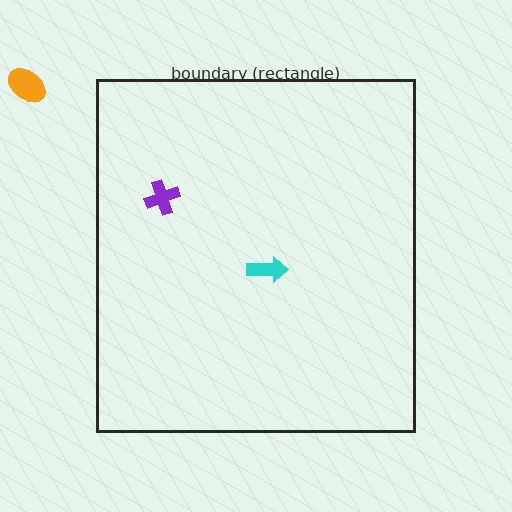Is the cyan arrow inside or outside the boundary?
Inside.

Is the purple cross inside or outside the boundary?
Inside.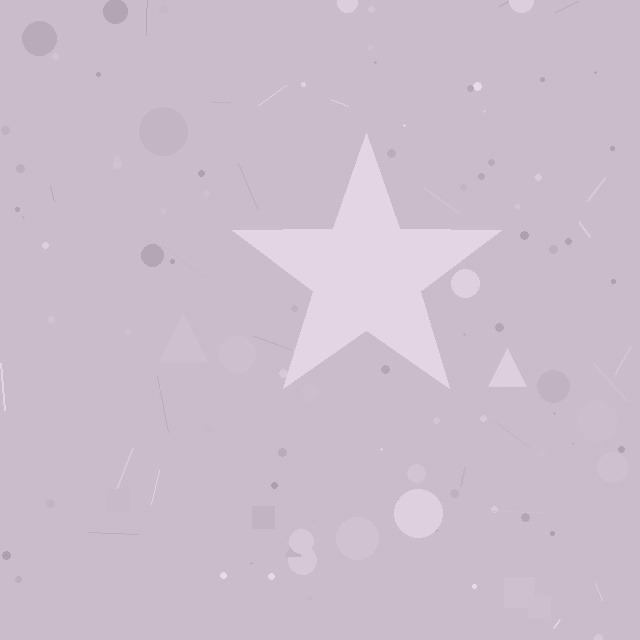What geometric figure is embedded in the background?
A star is embedded in the background.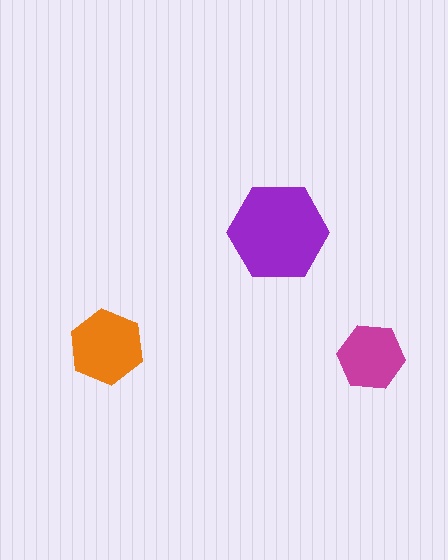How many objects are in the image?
There are 3 objects in the image.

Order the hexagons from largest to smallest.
the purple one, the orange one, the magenta one.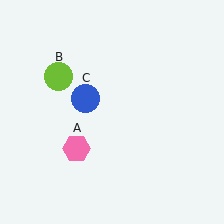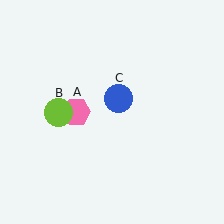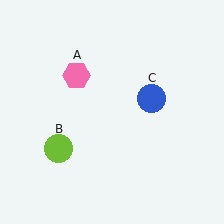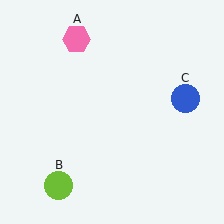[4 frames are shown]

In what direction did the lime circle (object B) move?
The lime circle (object B) moved down.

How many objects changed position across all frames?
3 objects changed position: pink hexagon (object A), lime circle (object B), blue circle (object C).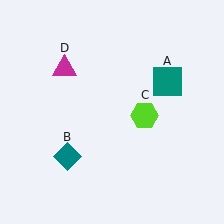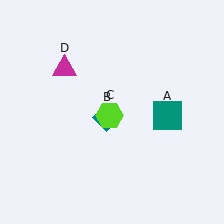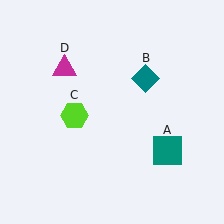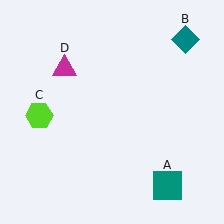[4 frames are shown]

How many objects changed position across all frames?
3 objects changed position: teal square (object A), teal diamond (object B), lime hexagon (object C).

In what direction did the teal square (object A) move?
The teal square (object A) moved down.